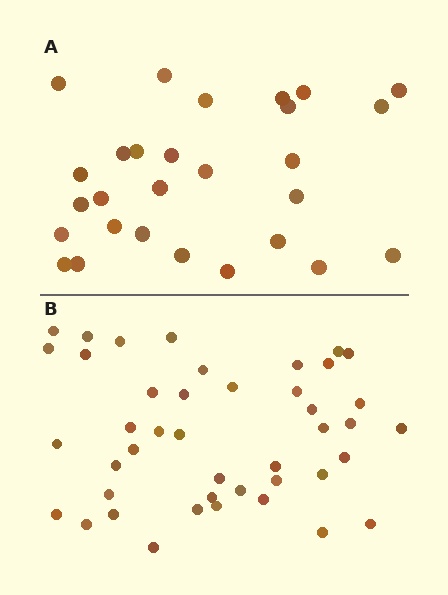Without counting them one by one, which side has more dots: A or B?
Region B (the bottom region) has more dots.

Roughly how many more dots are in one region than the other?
Region B has approximately 15 more dots than region A.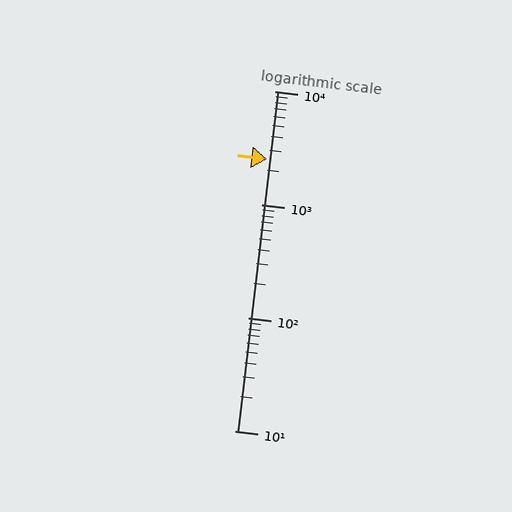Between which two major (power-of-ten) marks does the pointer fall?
The pointer is between 1000 and 10000.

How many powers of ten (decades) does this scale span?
The scale spans 3 decades, from 10 to 10000.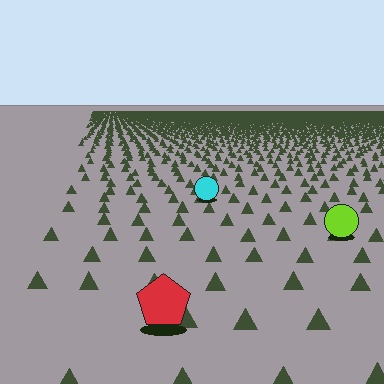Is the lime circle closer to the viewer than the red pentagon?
No. The red pentagon is closer — you can tell from the texture gradient: the ground texture is coarser near it.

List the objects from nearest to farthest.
From nearest to farthest: the red pentagon, the lime circle, the cyan circle.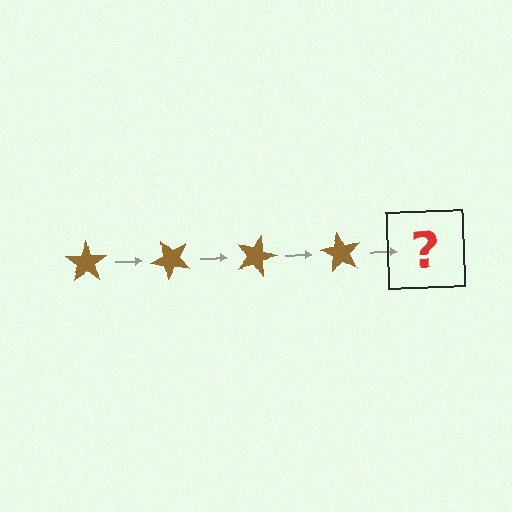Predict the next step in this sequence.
The next step is a brown star rotated 180 degrees.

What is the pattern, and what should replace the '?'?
The pattern is that the star rotates 45 degrees each step. The '?' should be a brown star rotated 180 degrees.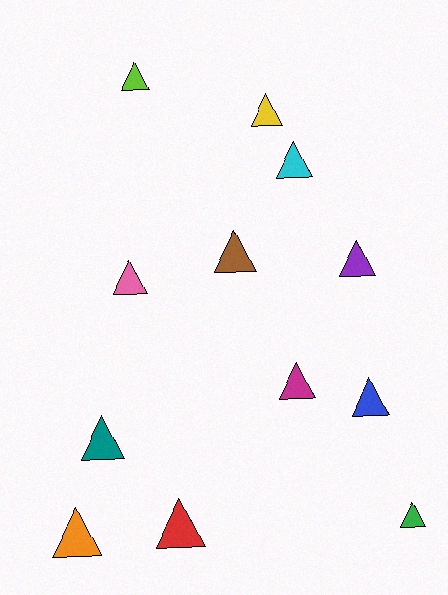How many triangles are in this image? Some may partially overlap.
There are 12 triangles.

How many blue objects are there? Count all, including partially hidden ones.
There is 1 blue object.